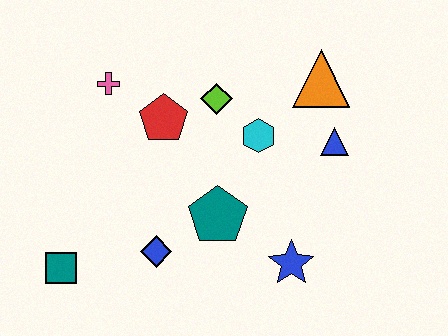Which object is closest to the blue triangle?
The orange triangle is closest to the blue triangle.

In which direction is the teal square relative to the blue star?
The teal square is to the left of the blue star.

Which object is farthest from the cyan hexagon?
The teal square is farthest from the cyan hexagon.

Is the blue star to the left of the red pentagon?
No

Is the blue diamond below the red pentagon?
Yes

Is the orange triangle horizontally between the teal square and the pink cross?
No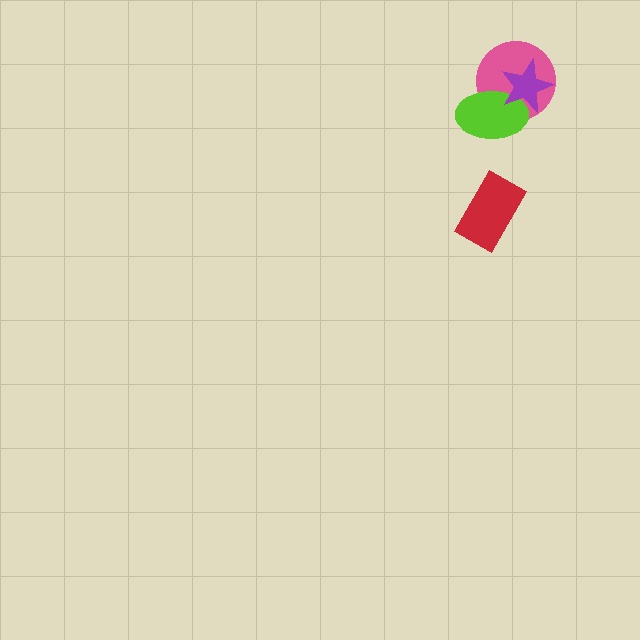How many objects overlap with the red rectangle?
0 objects overlap with the red rectangle.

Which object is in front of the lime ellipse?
The purple star is in front of the lime ellipse.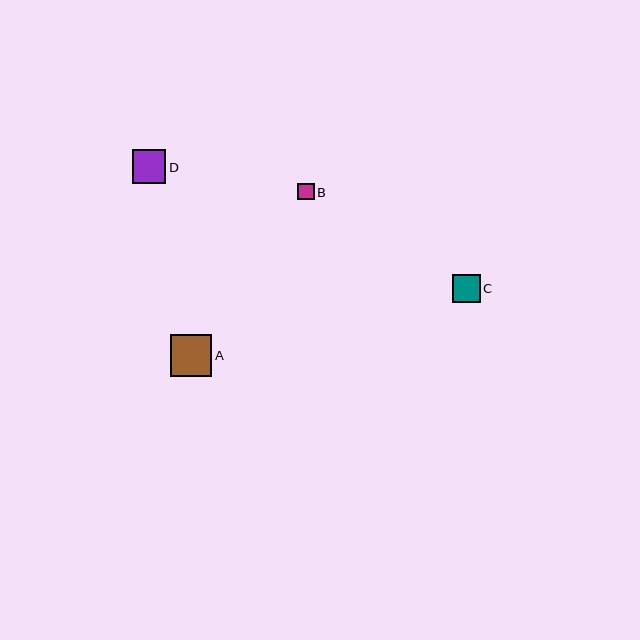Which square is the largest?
Square A is the largest with a size of approximately 42 pixels.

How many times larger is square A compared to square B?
Square A is approximately 2.5 times the size of square B.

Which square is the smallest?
Square B is the smallest with a size of approximately 17 pixels.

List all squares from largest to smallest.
From largest to smallest: A, D, C, B.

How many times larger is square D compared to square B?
Square D is approximately 2.0 times the size of square B.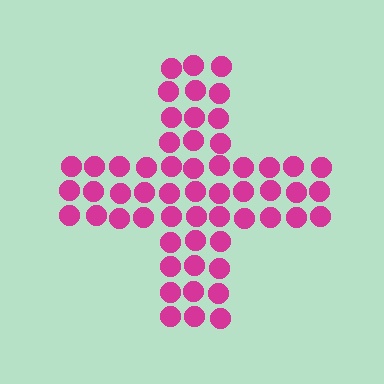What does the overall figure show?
The overall figure shows a cross.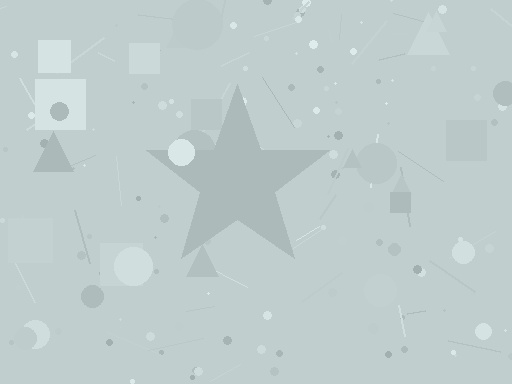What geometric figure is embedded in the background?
A star is embedded in the background.